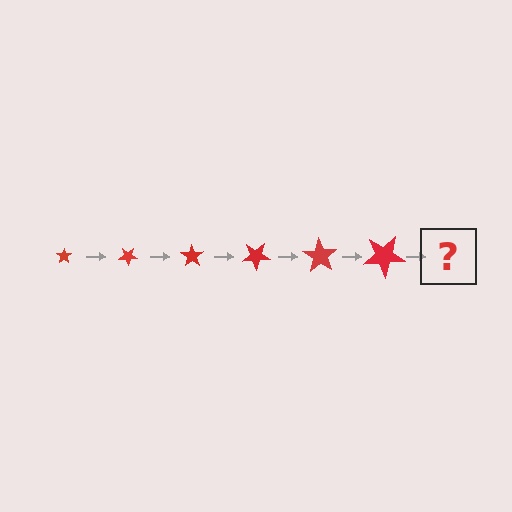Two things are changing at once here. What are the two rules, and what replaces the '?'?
The two rules are that the star grows larger each step and it rotates 35 degrees each step. The '?' should be a star, larger than the previous one and rotated 210 degrees from the start.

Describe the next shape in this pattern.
It should be a star, larger than the previous one and rotated 210 degrees from the start.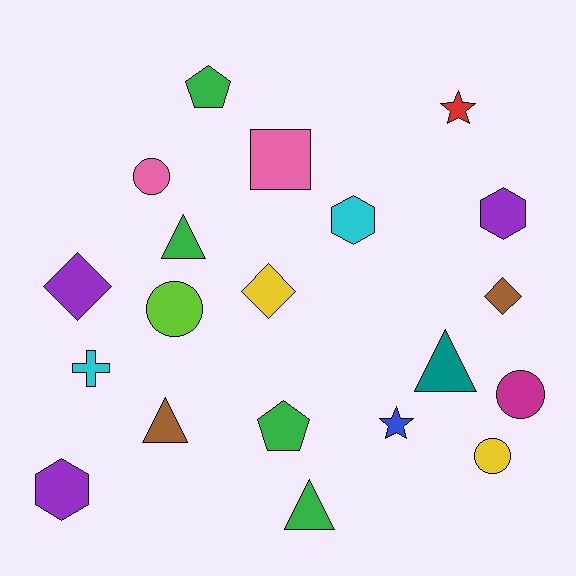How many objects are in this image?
There are 20 objects.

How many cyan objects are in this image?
There are 2 cyan objects.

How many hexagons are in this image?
There are 3 hexagons.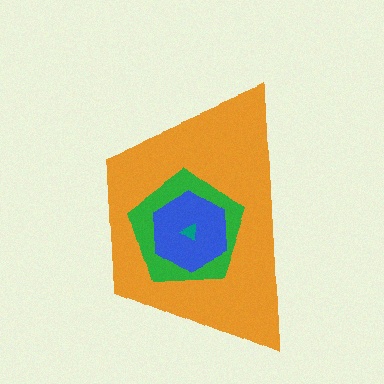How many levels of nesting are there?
4.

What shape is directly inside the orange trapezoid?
The green pentagon.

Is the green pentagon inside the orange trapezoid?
Yes.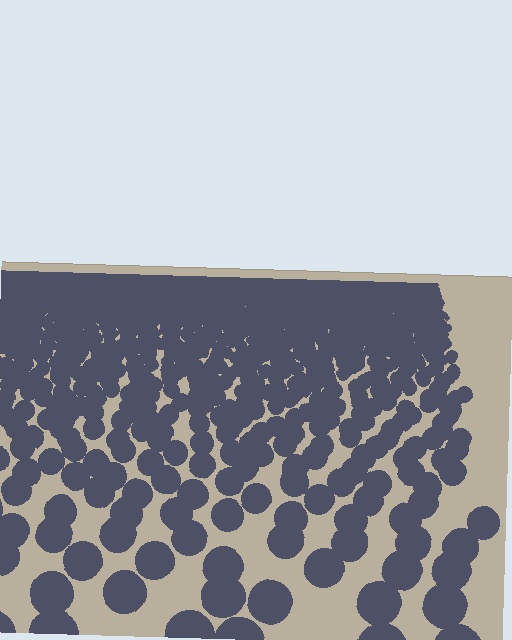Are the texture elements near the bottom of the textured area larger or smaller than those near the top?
Larger. Near the bottom, elements are closer to the viewer and appear at a bigger on-screen size.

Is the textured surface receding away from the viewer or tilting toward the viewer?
The surface is receding away from the viewer. Texture elements get smaller and denser toward the top.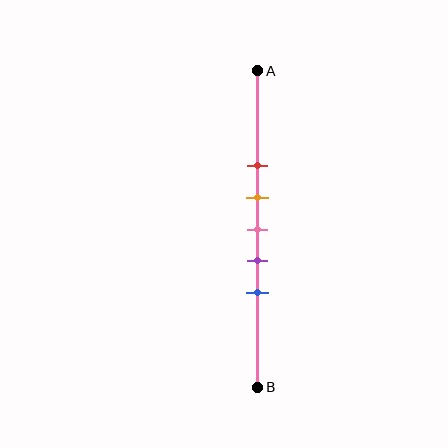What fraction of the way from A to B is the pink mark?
The pink mark is approximately 50% (0.5) of the way from A to B.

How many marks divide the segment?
There are 5 marks dividing the segment.